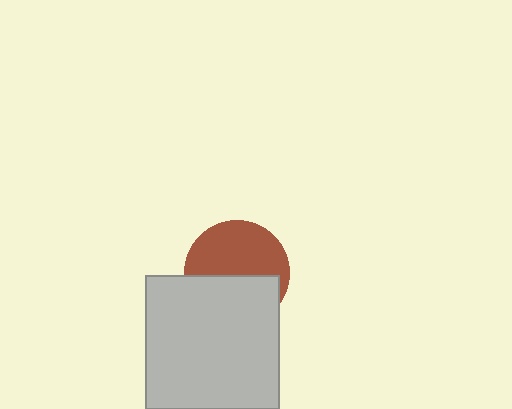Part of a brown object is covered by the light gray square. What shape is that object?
It is a circle.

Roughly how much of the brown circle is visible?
About half of it is visible (roughly 55%).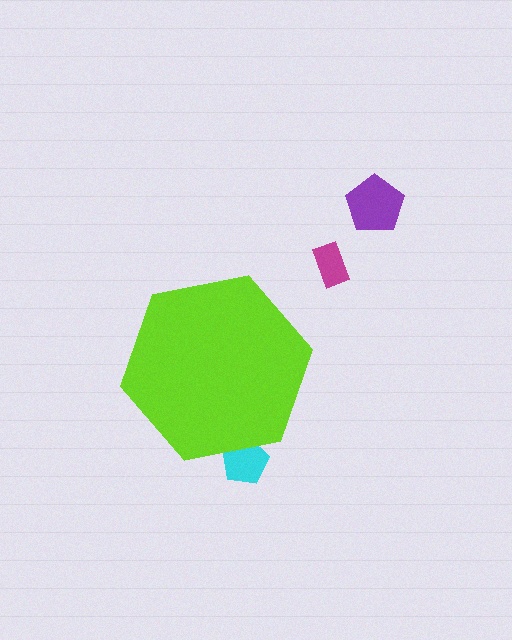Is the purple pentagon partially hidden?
No, the purple pentagon is fully visible.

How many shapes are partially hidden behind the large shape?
1 shape is partially hidden.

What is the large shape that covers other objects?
A lime hexagon.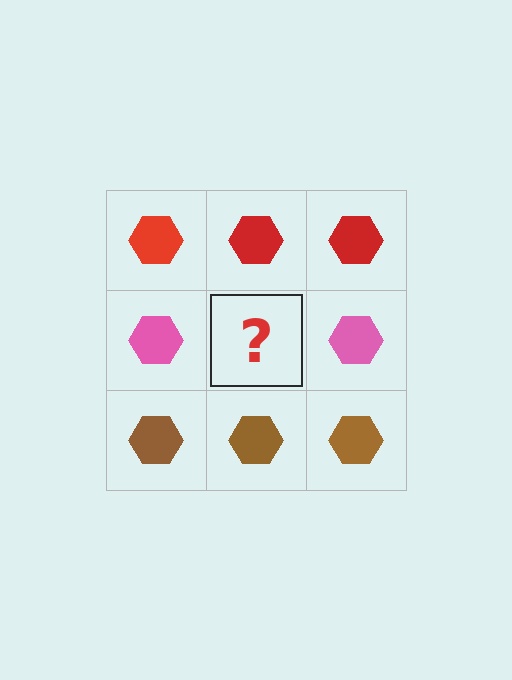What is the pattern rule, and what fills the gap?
The rule is that each row has a consistent color. The gap should be filled with a pink hexagon.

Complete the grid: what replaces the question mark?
The question mark should be replaced with a pink hexagon.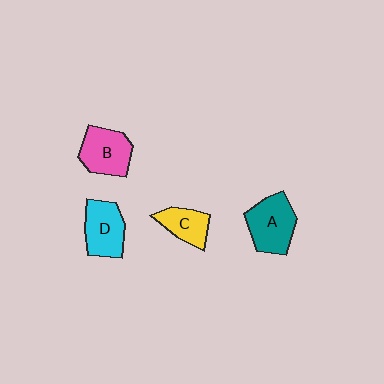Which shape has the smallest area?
Shape C (yellow).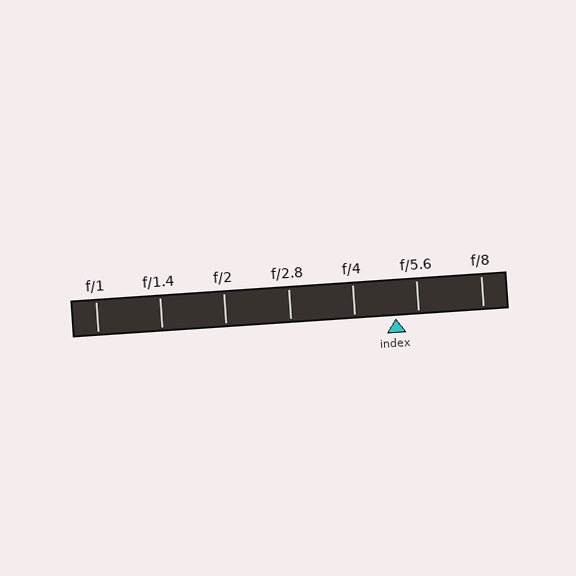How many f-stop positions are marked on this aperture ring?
There are 7 f-stop positions marked.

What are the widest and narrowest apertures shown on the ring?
The widest aperture shown is f/1 and the narrowest is f/8.